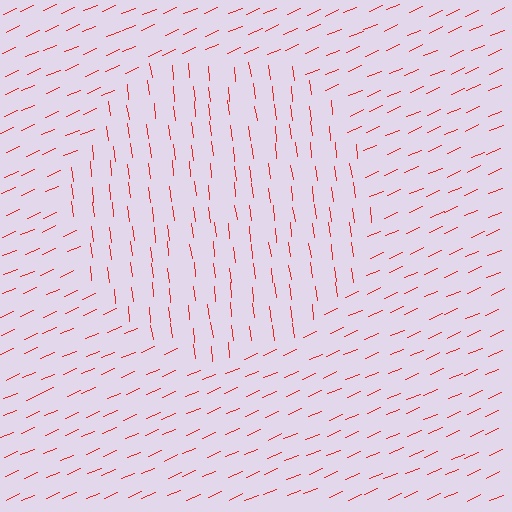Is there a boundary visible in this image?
Yes, there is a texture boundary formed by a change in line orientation.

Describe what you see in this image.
The image is filled with small red line segments. A circle region in the image has lines oriented differently from the surrounding lines, creating a visible texture boundary.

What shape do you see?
I see a circle.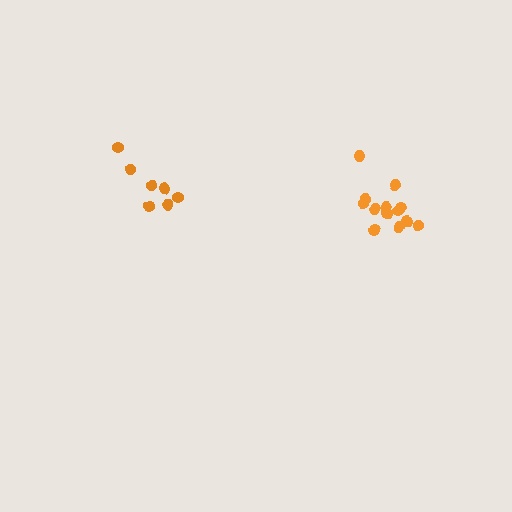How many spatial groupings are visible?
There are 2 spatial groupings.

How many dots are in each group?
Group 1: 13 dots, Group 2: 7 dots (20 total).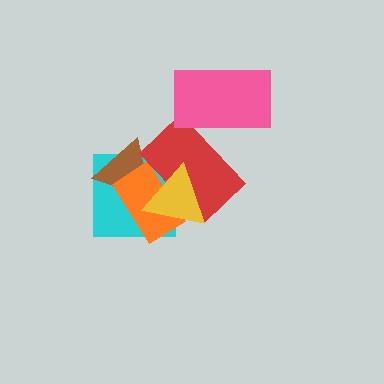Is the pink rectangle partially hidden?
No, no other shape covers it.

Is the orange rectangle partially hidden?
Yes, it is partially covered by another shape.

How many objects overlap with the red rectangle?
5 objects overlap with the red rectangle.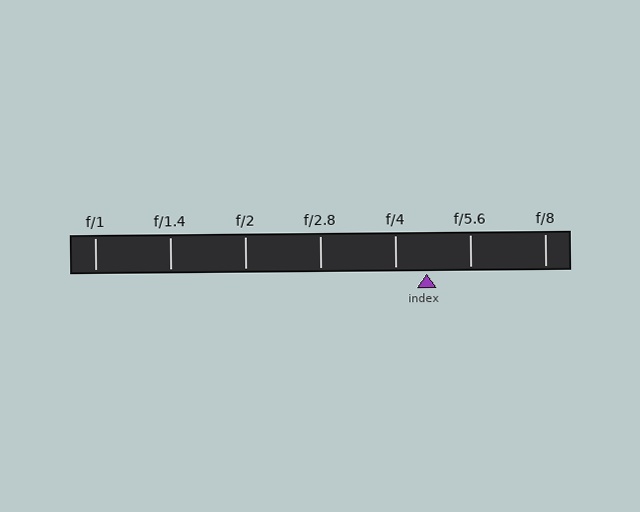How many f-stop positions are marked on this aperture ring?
There are 7 f-stop positions marked.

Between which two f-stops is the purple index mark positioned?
The index mark is between f/4 and f/5.6.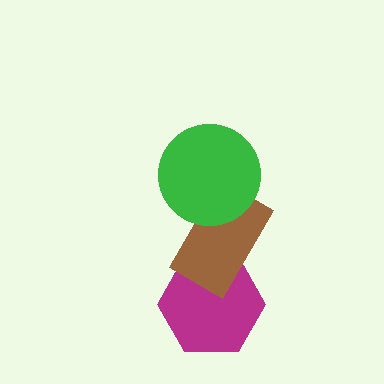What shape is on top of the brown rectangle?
The green circle is on top of the brown rectangle.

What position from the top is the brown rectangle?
The brown rectangle is 2nd from the top.